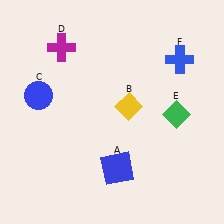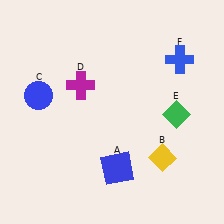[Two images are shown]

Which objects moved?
The objects that moved are: the yellow diamond (B), the magenta cross (D).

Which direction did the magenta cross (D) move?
The magenta cross (D) moved down.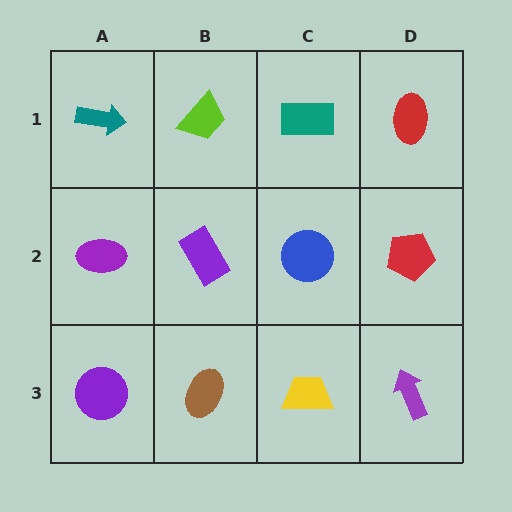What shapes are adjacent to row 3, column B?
A purple rectangle (row 2, column B), a purple circle (row 3, column A), a yellow trapezoid (row 3, column C).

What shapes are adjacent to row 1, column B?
A purple rectangle (row 2, column B), a teal arrow (row 1, column A), a teal rectangle (row 1, column C).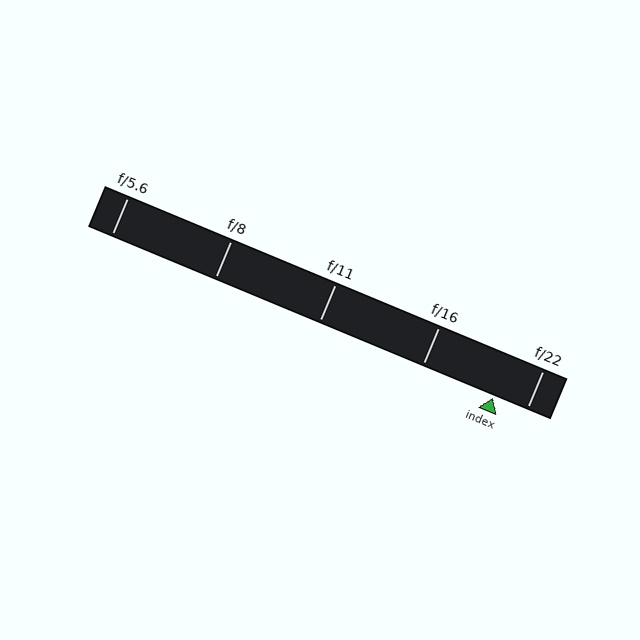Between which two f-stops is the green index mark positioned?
The index mark is between f/16 and f/22.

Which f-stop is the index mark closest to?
The index mark is closest to f/22.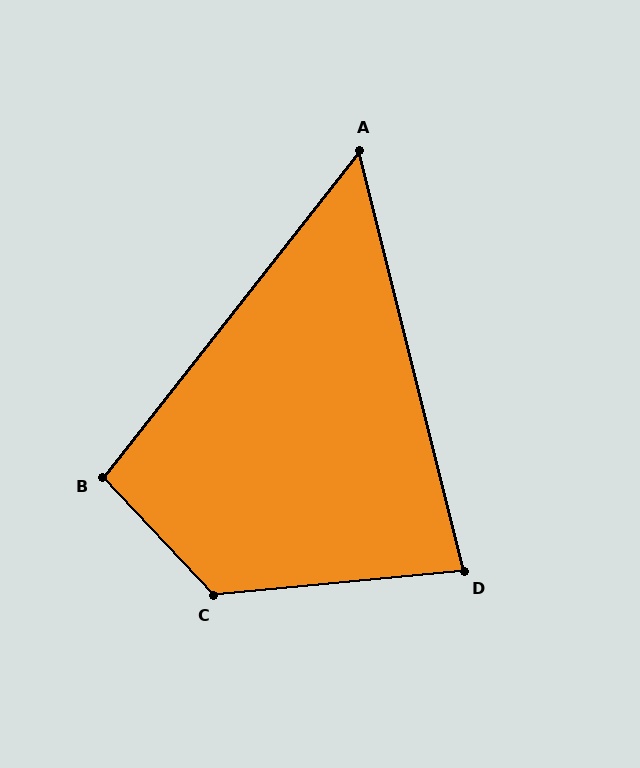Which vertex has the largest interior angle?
C, at approximately 128 degrees.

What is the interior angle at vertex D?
Approximately 81 degrees (acute).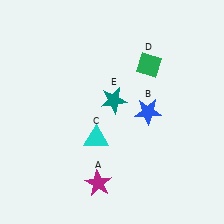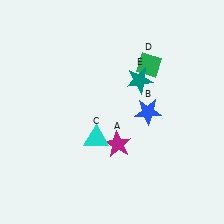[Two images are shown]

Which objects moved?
The objects that moved are: the magenta star (A), the teal star (E).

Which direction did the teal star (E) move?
The teal star (E) moved right.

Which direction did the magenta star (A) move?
The magenta star (A) moved up.